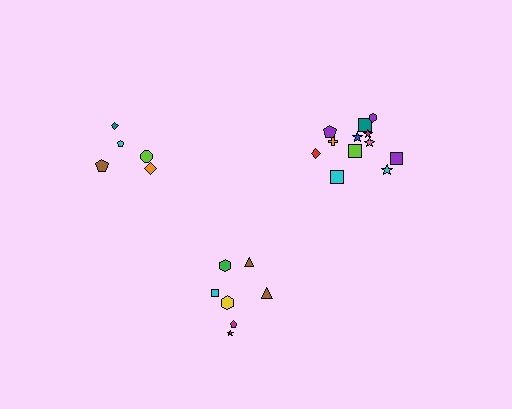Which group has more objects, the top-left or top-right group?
The top-right group.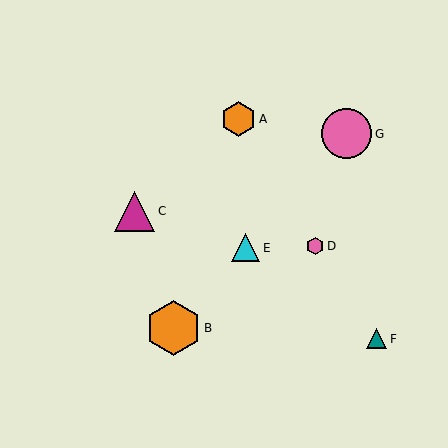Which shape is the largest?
The orange hexagon (labeled B) is the largest.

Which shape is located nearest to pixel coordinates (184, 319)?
The orange hexagon (labeled B) at (174, 328) is nearest to that location.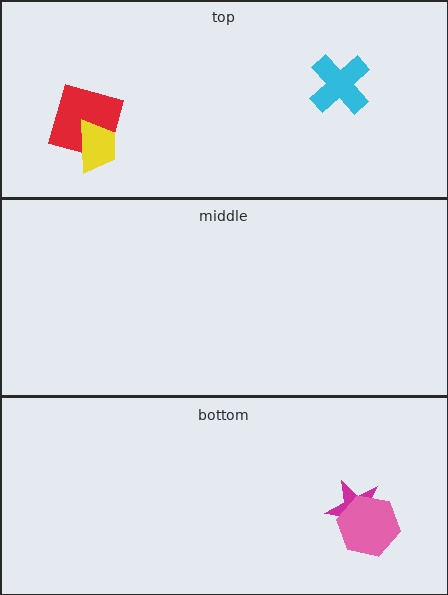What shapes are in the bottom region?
The magenta star, the pink hexagon.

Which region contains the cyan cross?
The top region.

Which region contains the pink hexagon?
The bottom region.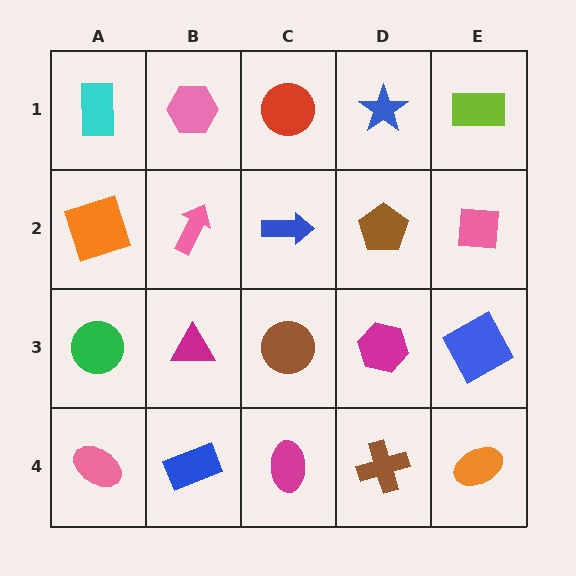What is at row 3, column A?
A green circle.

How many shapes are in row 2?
5 shapes.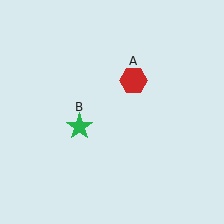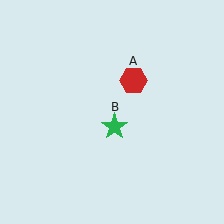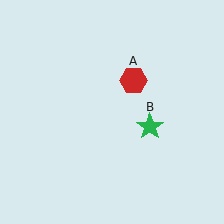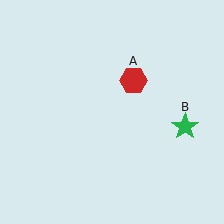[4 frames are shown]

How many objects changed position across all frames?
1 object changed position: green star (object B).